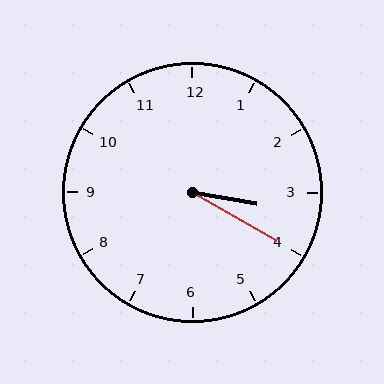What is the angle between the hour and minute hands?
Approximately 20 degrees.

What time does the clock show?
3:20.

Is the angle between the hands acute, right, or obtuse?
It is acute.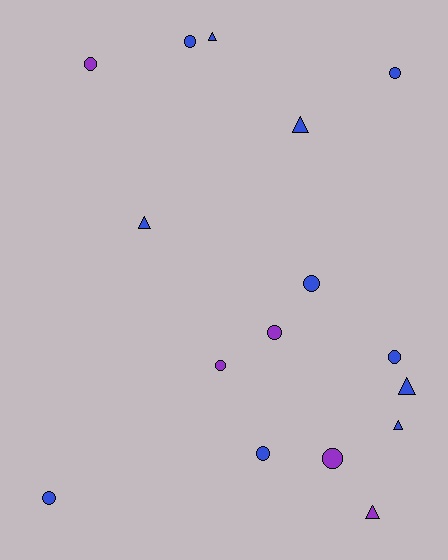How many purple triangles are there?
There is 1 purple triangle.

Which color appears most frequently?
Blue, with 11 objects.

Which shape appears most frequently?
Circle, with 10 objects.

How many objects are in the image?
There are 16 objects.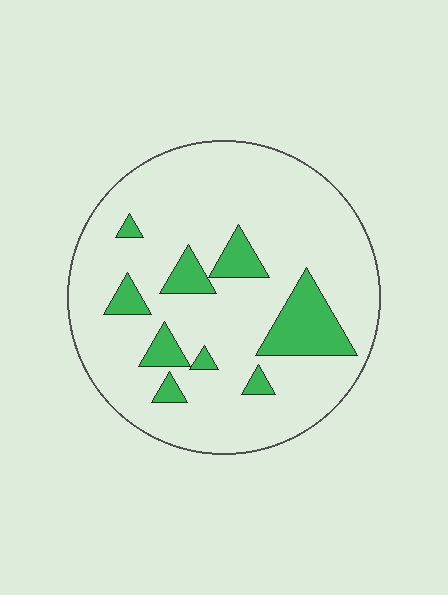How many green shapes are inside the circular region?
9.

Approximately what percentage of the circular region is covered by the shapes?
Approximately 15%.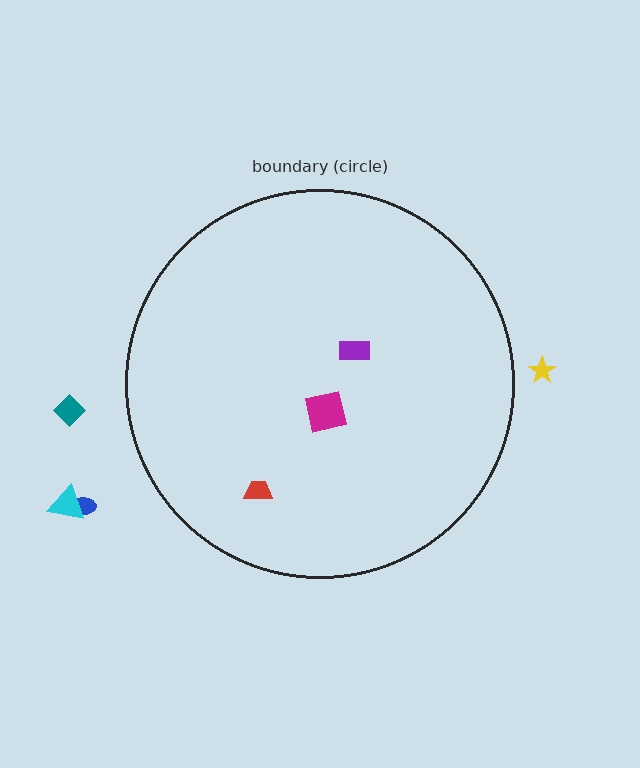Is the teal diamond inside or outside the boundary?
Outside.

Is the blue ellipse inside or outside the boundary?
Outside.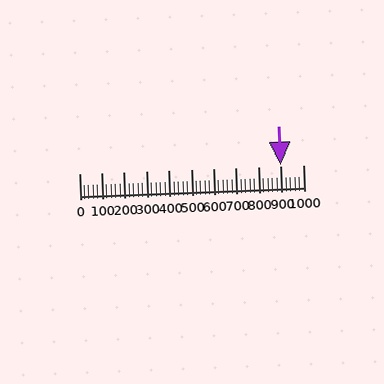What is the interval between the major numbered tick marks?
The major tick marks are spaced 100 units apart.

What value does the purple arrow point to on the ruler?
The purple arrow points to approximately 900.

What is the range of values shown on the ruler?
The ruler shows values from 0 to 1000.